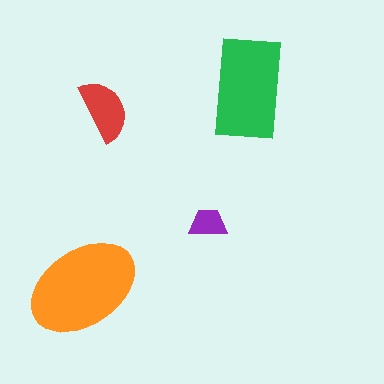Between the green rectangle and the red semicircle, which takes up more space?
The green rectangle.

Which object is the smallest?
The purple trapezoid.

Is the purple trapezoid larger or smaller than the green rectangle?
Smaller.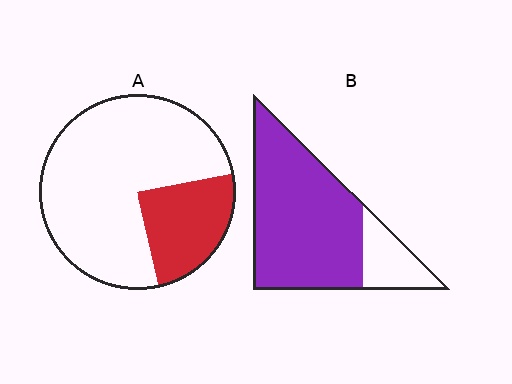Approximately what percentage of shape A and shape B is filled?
A is approximately 25% and B is approximately 80%.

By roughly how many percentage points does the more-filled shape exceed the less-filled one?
By roughly 55 percentage points (B over A).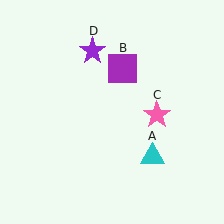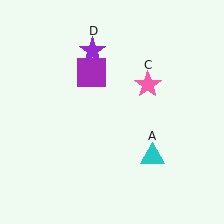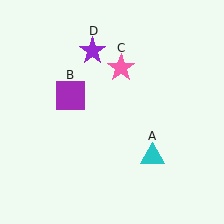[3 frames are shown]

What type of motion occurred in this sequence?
The purple square (object B), pink star (object C) rotated counterclockwise around the center of the scene.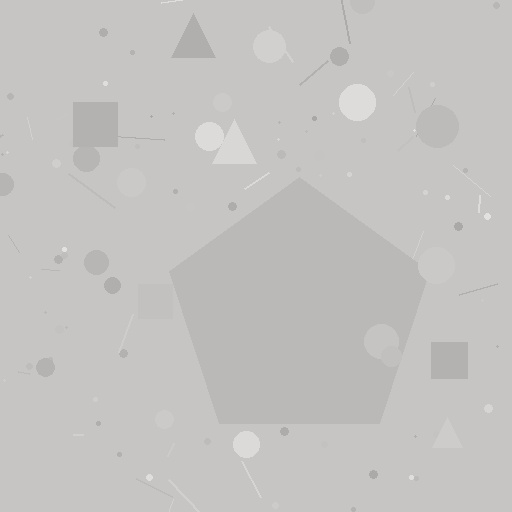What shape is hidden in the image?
A pentagon is hidden in the image.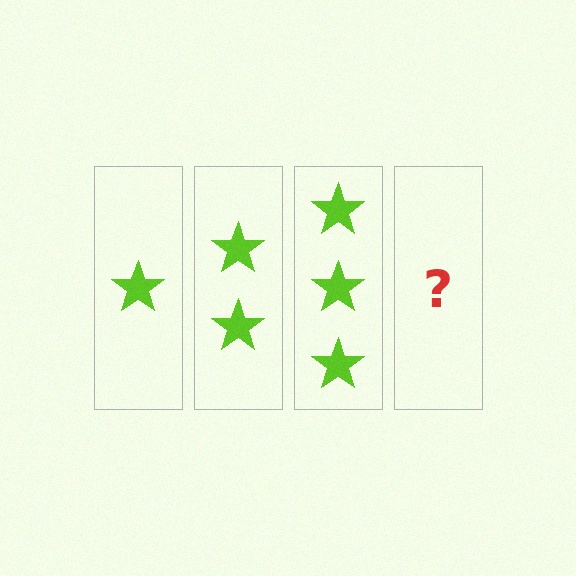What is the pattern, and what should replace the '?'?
The pattern is that each step adds one more star. The '?' should be 4 stars.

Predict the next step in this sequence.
The next step is 4 stars.